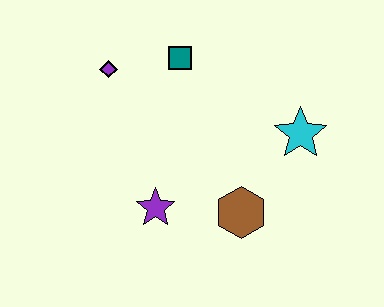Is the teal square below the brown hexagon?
No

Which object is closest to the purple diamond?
The teal square is closest to the purple diamond.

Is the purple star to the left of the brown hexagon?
Yes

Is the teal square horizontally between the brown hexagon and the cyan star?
No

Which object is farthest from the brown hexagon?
The purple diamond is farthest from the brown hexagon.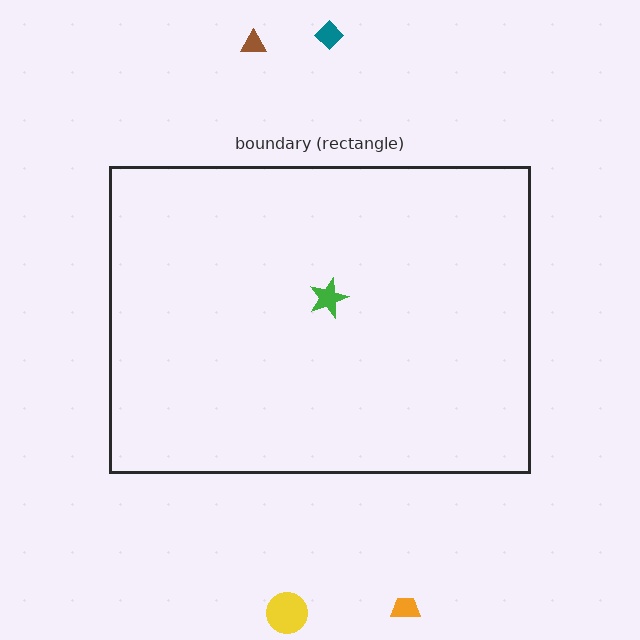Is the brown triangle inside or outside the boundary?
Outside.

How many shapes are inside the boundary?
1 inside, 4 outside.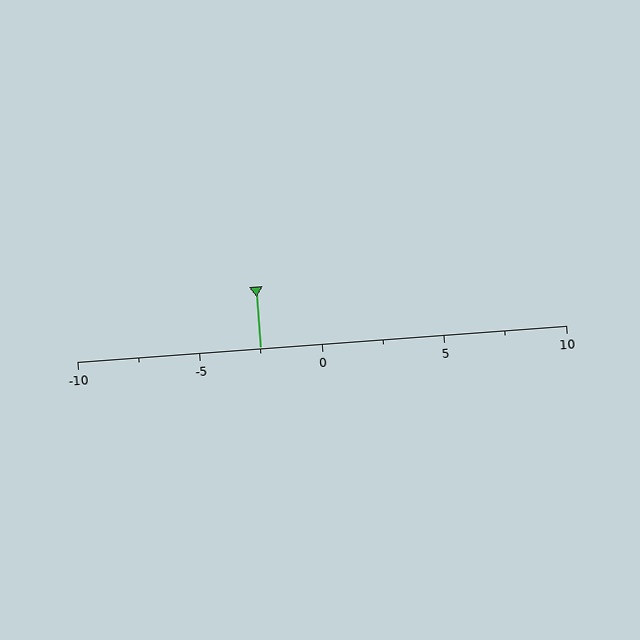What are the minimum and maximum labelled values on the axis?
The axis runs from -10 to 10.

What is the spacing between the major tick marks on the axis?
The major ticks are spaced 5 apart.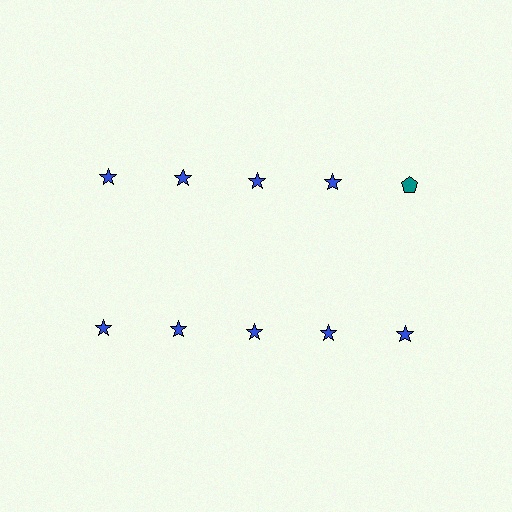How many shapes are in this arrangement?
There are 10 shapes arranged in a grid pattern.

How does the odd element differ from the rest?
It differs in both color (teal instead of blue) and shape (pentagon instead of star).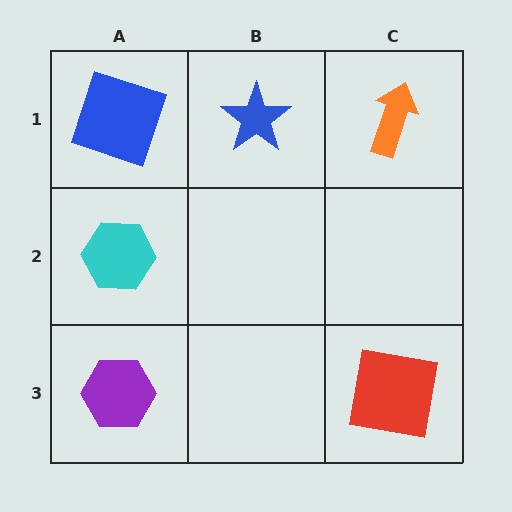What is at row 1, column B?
A blue star.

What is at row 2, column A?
A cyan hexagon.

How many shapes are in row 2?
1 shape.